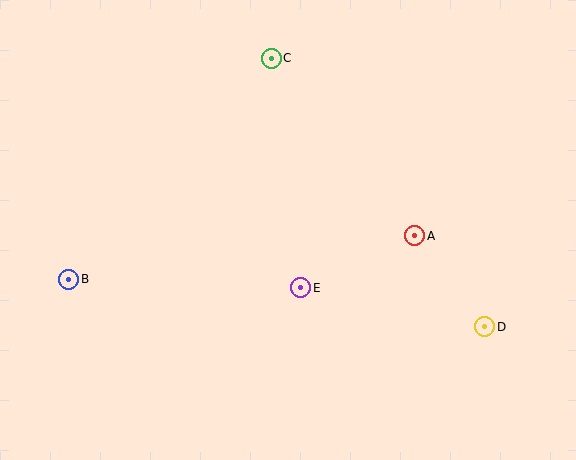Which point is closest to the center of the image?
Point E at (301, 288) is closest to the center.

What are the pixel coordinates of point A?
Point A is at (415, 236).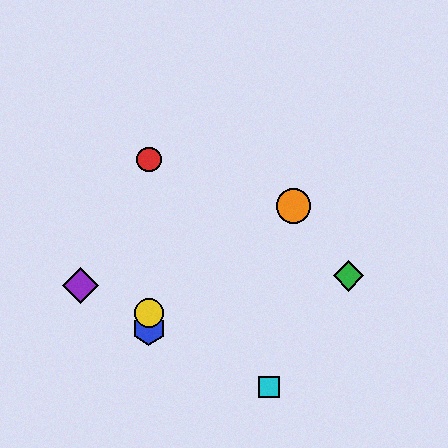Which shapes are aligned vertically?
The red circle, the blue hexagon, the yellow circle are aligned vertically.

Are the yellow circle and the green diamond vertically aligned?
No, the yellow circle is at x≈149 and the green diamond is at x≈348.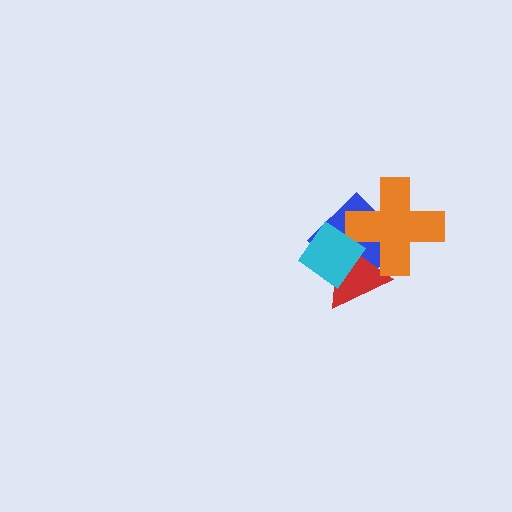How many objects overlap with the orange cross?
3 objects overlap with the orange cross.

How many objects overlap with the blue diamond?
3 objects overlap with the blue diamond.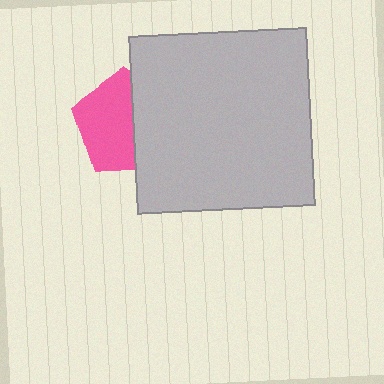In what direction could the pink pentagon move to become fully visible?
The pink pentagon could move left. That would shift it out from behind the light gray square entirely.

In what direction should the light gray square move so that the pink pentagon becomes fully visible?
The light gray square should move right. That is the shortest direction to clear the overlap and leave the pink pentagon fully visible.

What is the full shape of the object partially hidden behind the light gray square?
The partially hidden object is a pink pentagon.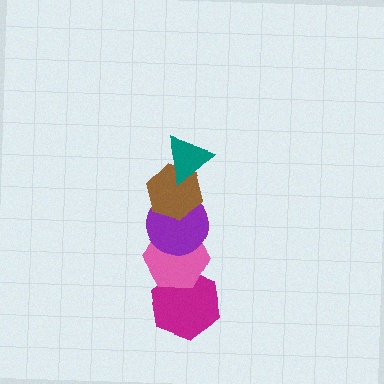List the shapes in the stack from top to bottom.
From top to bottom: the teal triangle, the brown hexagon, the purple circle, the pink hexagon, the magenta hexagon.